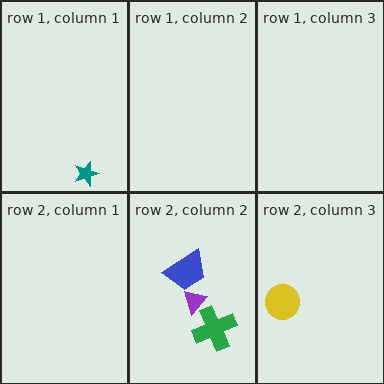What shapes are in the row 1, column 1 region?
The teal star.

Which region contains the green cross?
The row 2, column 2 region.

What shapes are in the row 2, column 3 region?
The yellow circle.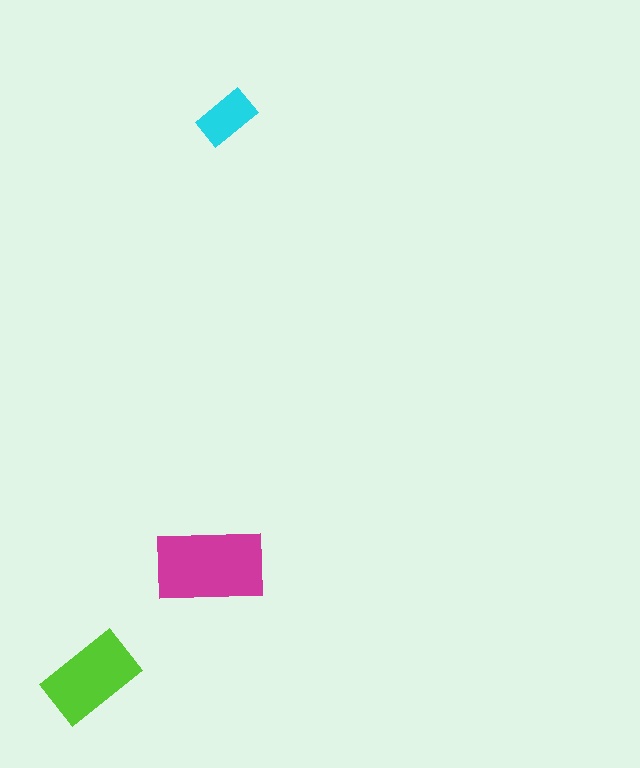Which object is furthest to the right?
The cyan rectangle is rightmost.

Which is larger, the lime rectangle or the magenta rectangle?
The magenta one.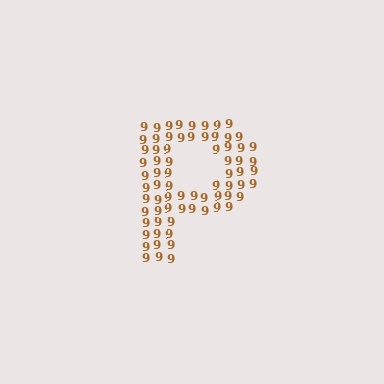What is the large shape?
The large shape is the letter P.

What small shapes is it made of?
It is made of small digit 9's.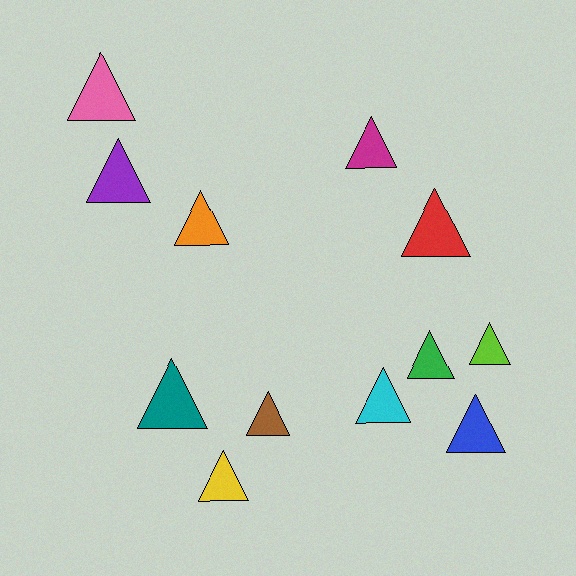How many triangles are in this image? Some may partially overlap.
There are 12 triangles.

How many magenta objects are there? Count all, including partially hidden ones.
There is 1 magenta object.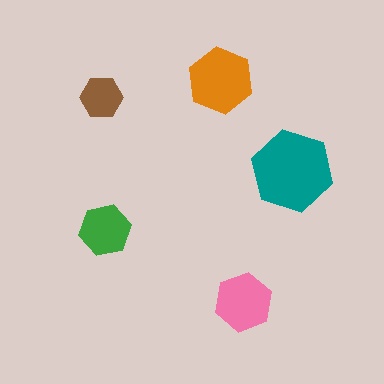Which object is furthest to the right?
The teal hexagon is rightmost.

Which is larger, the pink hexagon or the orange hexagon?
The orange one.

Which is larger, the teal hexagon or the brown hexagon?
The teal one.